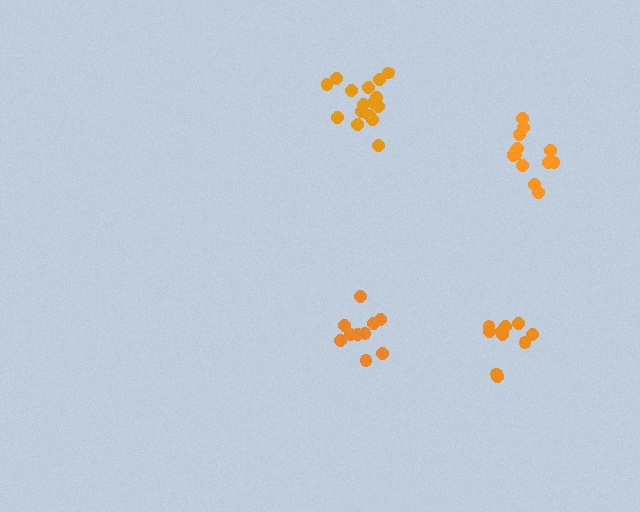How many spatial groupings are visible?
There are 4 spatial groupings.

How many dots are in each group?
Group 1: 14 dots, Group 2: 16 dots, Group 3: 10 dots, Group 4: 10 dots (50 total).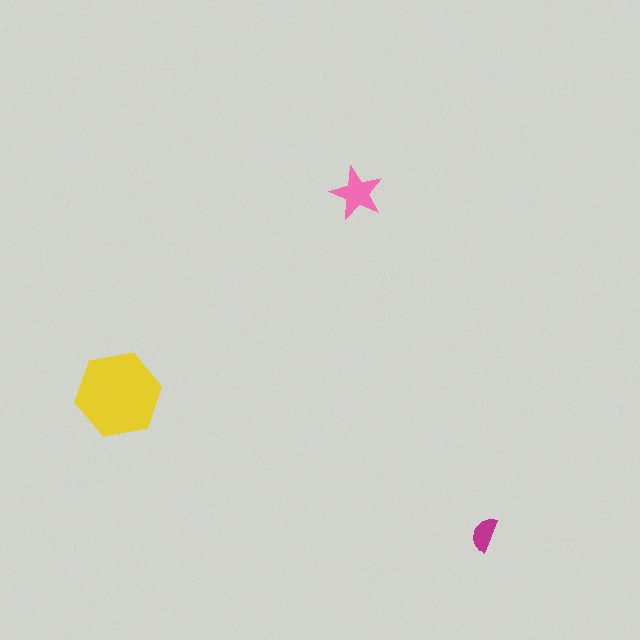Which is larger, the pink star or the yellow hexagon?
The yellow hexagon.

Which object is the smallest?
The magenta semicircle.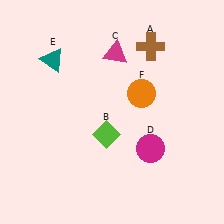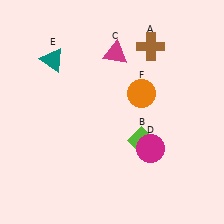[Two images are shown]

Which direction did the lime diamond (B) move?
The lime diamond (B) moved right.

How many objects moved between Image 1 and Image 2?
1 object moved between the two images.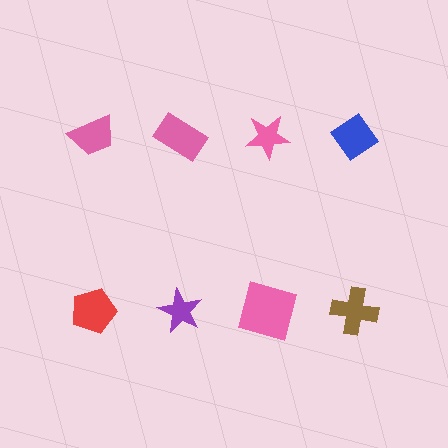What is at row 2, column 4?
A brown cross.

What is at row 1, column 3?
A pink star.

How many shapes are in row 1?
4 shapes.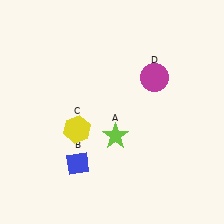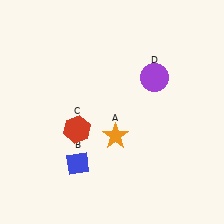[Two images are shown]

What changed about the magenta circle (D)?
In Image 1, D is magenta. In Image 2, it changed to purple.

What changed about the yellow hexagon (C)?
In Image 1, C is yellow. In Image 2, it changed to red.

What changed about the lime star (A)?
In Image 1, A is lime. In Image 2, it changed to orange.